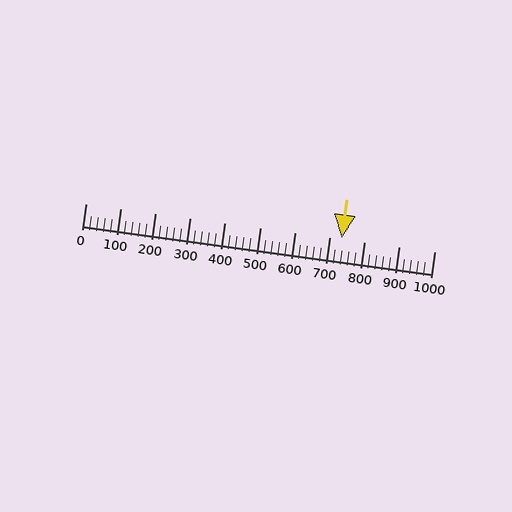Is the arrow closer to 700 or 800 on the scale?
The arrow is closer to 700.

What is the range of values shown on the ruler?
The ruler shows values from 0 to 1000.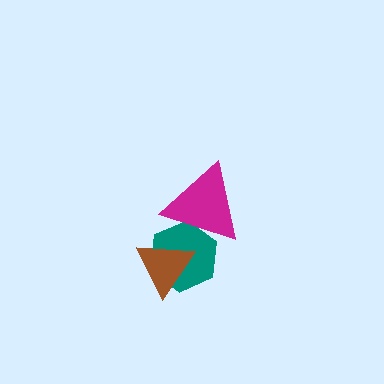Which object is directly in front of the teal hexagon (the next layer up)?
The magenta triangle is directly in front of the teal hexagon.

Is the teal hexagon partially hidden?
Yes, it is partially covered by another shape.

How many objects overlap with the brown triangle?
1 object overlaps with the brown triangle.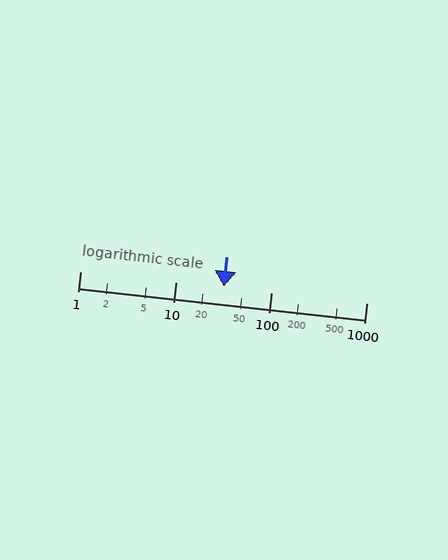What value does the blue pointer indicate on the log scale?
The pointer indicates approximately 32.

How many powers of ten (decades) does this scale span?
The scale spans 3 decades, from 1 to 1000.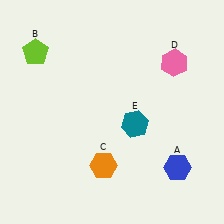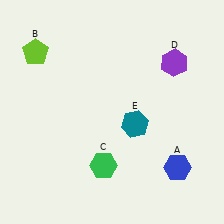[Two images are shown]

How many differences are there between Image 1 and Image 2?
There are 2 differences between the two images.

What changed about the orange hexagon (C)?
In Image 1, C is orange. In Image 2, it changed to green.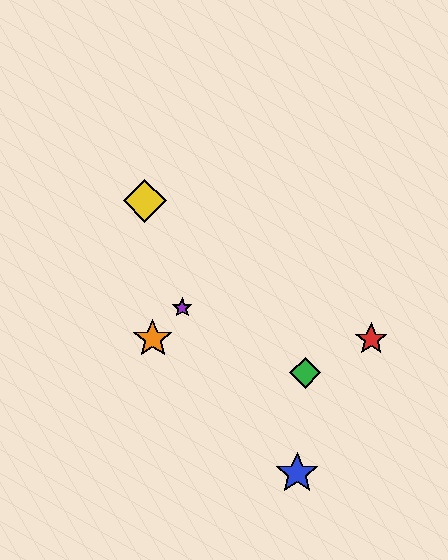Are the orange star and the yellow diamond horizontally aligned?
No, the orange star is at y≈339 and the yellow diamond is at y≈201.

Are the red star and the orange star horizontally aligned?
Yes, both are at y≈339.